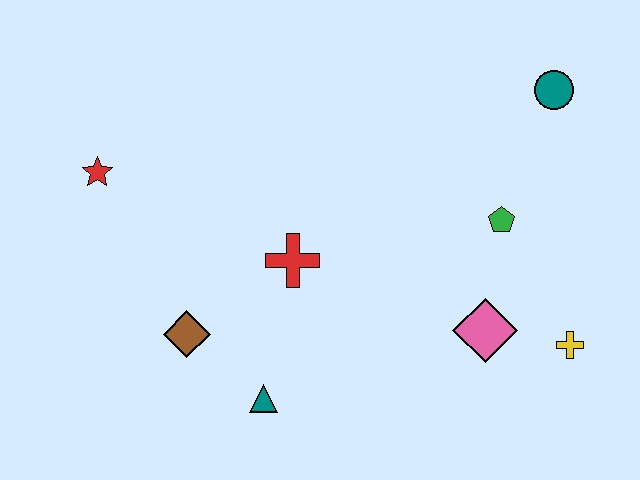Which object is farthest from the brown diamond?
The teal circle is farthest from the brown diamond.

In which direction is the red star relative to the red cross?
The red star is to the left of the red cross.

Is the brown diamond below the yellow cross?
No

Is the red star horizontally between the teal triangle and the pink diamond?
No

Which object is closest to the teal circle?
The green pentagon is closest to the teal circle.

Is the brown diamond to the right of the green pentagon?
No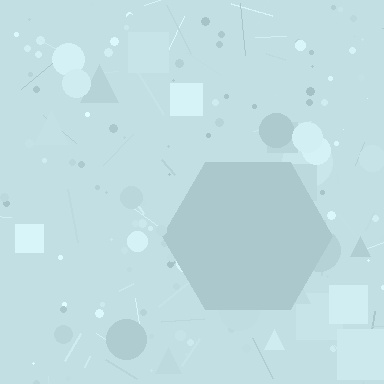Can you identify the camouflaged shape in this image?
The camouflaged shape is a hexagon.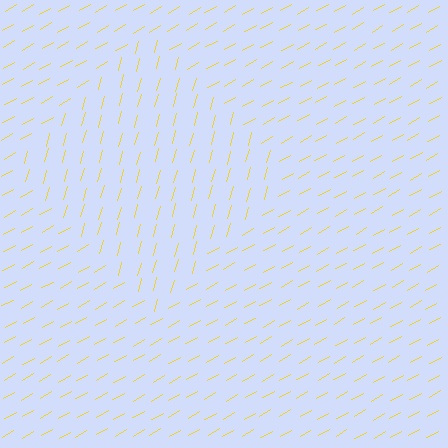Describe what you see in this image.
The image is filled with small yellow line segments. A diamond region in the image has lines oriented differently from the surrounding lines, creating a visible texture boundary.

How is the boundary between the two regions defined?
The boundary is defined purely by a change in line orientation (approximately 45 degrees difference). All lines are the same color and thickness.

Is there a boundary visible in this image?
Yes, there is a texture boundary formed by a change in line orientation.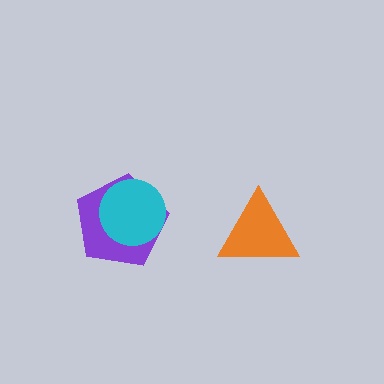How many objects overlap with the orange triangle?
0 objects overlap with the orange triangle.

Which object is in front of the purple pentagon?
The cyan circle is in front of the purple pentagon.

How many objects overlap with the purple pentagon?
1 object overlaps with the purple pentagon.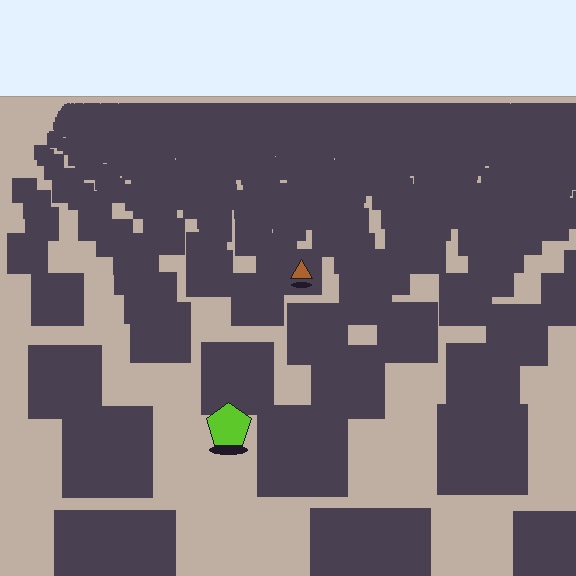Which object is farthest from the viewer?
The brown triangle is farthest from the viewer. It appears smaller and the ground texture around it is denser.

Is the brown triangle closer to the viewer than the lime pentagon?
No. The lime pentagon is closer — you can tell from the texture gradient: the ground texture is coarser near it.